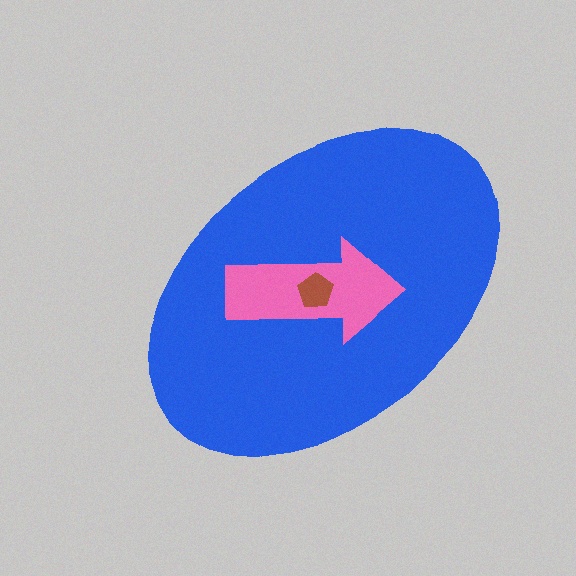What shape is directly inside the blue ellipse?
The pink arrow.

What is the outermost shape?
The blue ellipse.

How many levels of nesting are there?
3.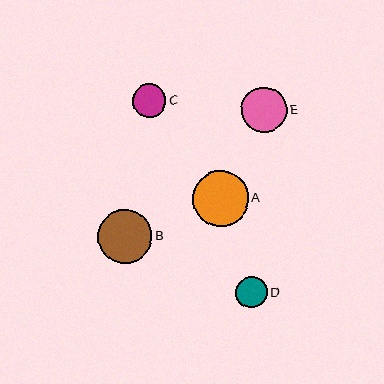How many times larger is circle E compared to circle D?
Circle E is approximately 1.4 times the size of circle D.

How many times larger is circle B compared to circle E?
Circle B is approximately 1.2 times the size of circle E.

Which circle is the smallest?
Circle D is the smallest with a size of approximately 32 pixels.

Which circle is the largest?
Circle A is the largest with a size of approximately 55 pixels.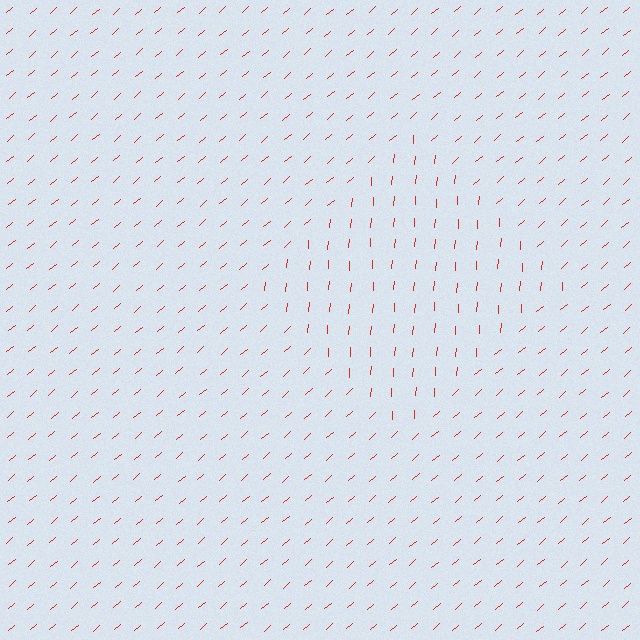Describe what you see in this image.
The image is filled with small red line segments. A diamond region in the image has lines oriented differently from the surrounding lines, creating a visible texture boundary.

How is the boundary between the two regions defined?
The boundary is defined purely by a change in line orientation (approximately 45 degrees difference). All lines are the same color and thickness.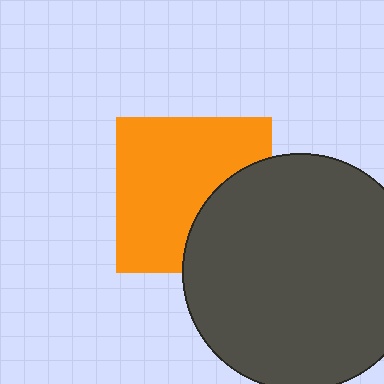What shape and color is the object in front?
The object in front is a dark gray circle.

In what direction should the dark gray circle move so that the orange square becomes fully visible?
The dark gray circle should move right. That is the shortest direction to clear the overlap and leave the orange square fully visible.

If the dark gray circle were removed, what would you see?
You would see the complete orange square.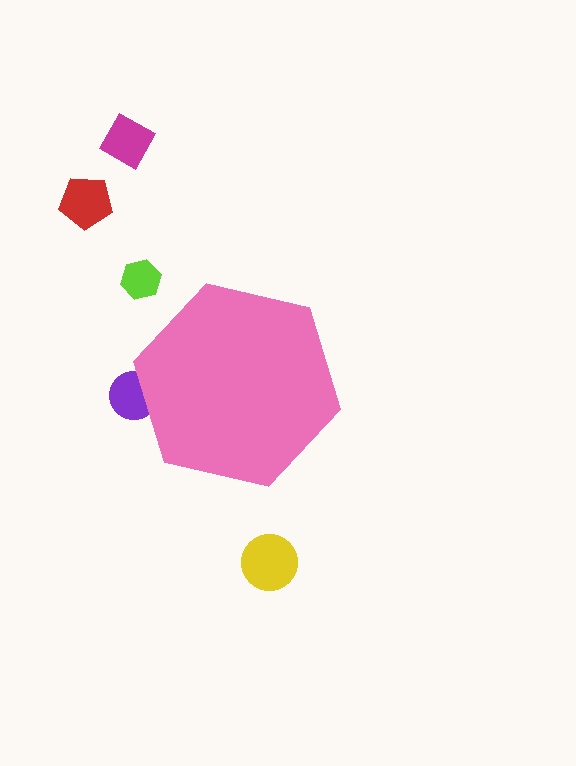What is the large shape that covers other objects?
A pink hexagon.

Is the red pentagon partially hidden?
No, the red pentagon is fully visible.